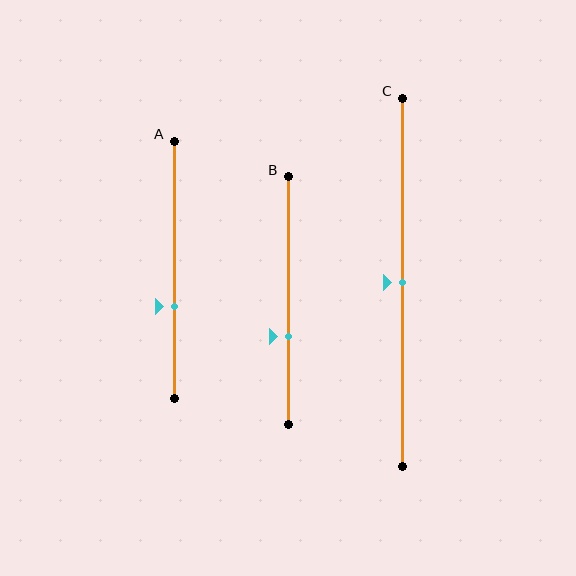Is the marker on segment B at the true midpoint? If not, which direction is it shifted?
No, the marker on segment B is shifted downward by about 14% of the segment length.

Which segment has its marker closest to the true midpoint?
Segment C has its marker closest to the true midpoint.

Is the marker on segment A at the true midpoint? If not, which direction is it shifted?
No, the marker on segment A is shifted downward by about 14% of the segment length.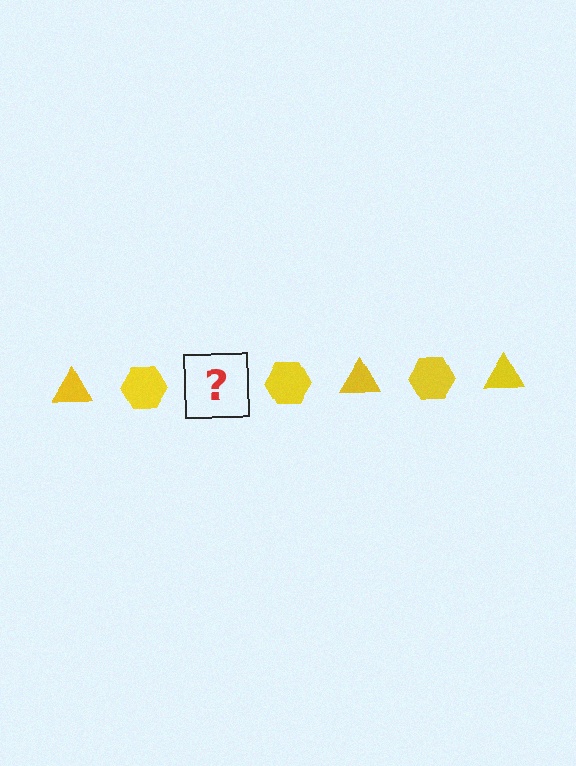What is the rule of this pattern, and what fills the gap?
The rule is that the pattern cycles through triangle, hexagon shapes in yellow. The gap should be filled with a yellow triangle.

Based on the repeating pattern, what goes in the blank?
The blank should be a yellow triangle.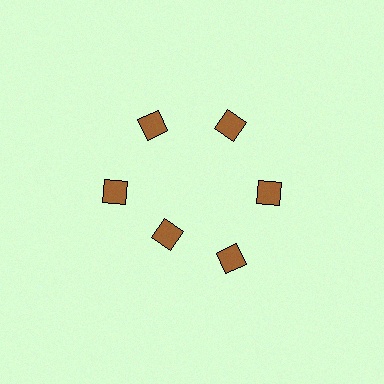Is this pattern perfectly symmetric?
No. The 6 brown diamonds are arranged in a ring, but one element near the 7 o'clock position is pulled inward toward the center, breaking the 6-fold rotational symmetry.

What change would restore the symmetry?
The symmetry would be restored by moving it outward, back onto the ring so that all 6 diamonds sit at equal angles and equal distance from the center.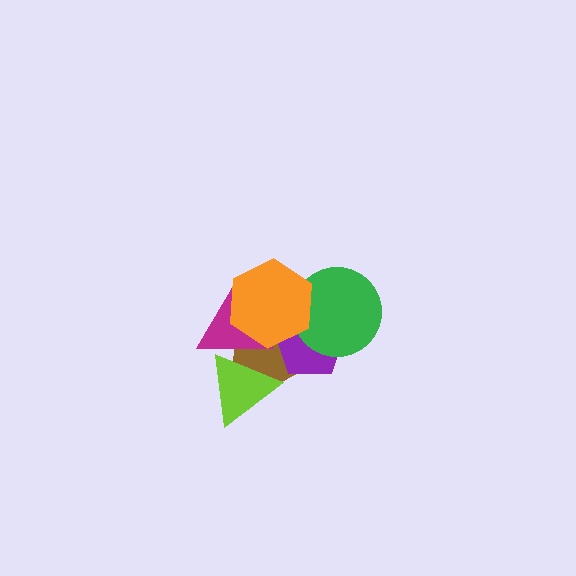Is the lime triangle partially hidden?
No, no other shape covers it.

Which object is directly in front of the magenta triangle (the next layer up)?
The lime triangle is directly in front of the magenta triangle.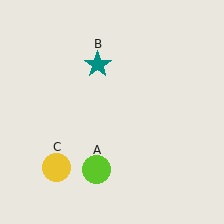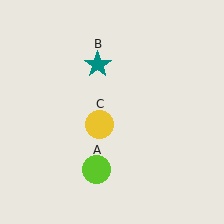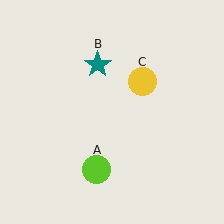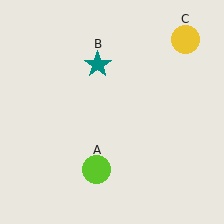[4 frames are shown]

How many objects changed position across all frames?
1 object changed position: yellow circle (object C).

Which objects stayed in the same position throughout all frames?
Lime circle (object A) and teal star (object B) remained stationary.